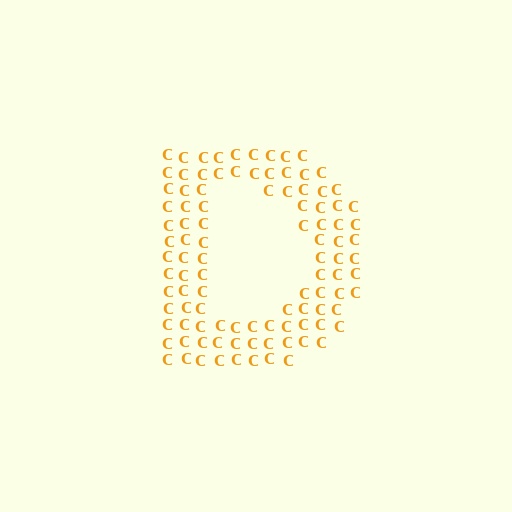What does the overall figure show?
The overall figure shows the letter D.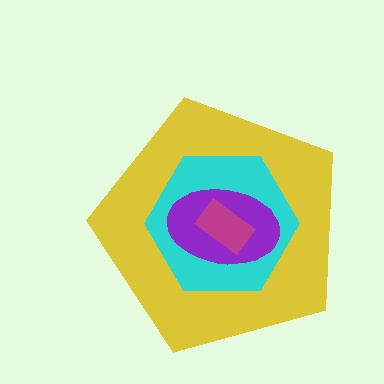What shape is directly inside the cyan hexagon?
The purple ellipse.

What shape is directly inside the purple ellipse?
The magenta rectangle.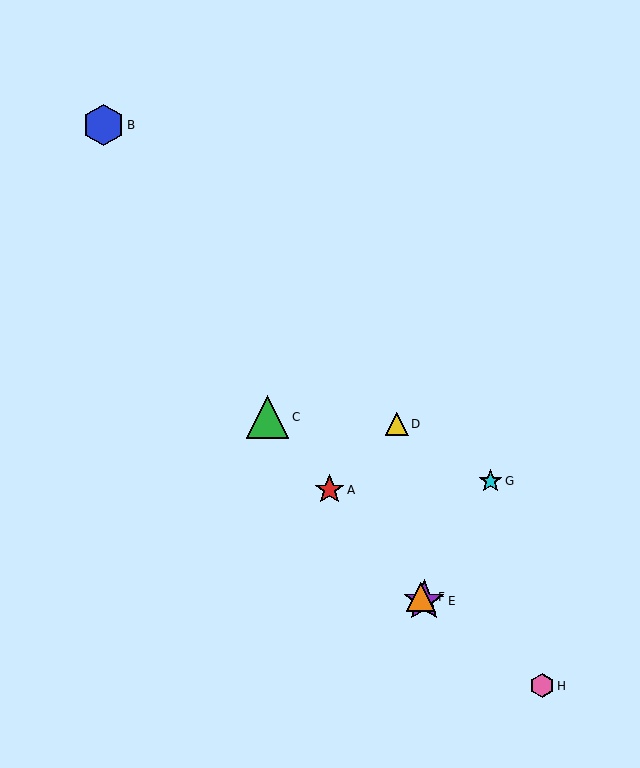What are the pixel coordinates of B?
Object B is at (104, 125).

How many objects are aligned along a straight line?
4 objects (A, C, E, F) are aligned along a straight line.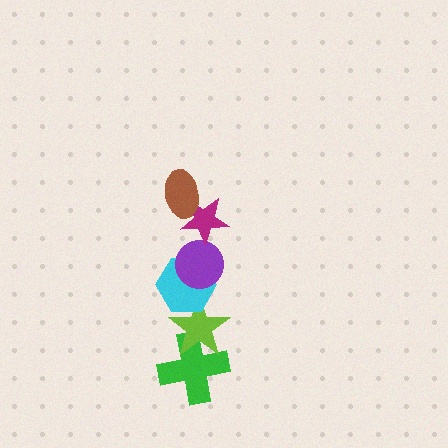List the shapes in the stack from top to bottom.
From top to bottom: the brown ellipse, the magenta star, the purple circle, the cyan hexagon, the lime star, the green cross.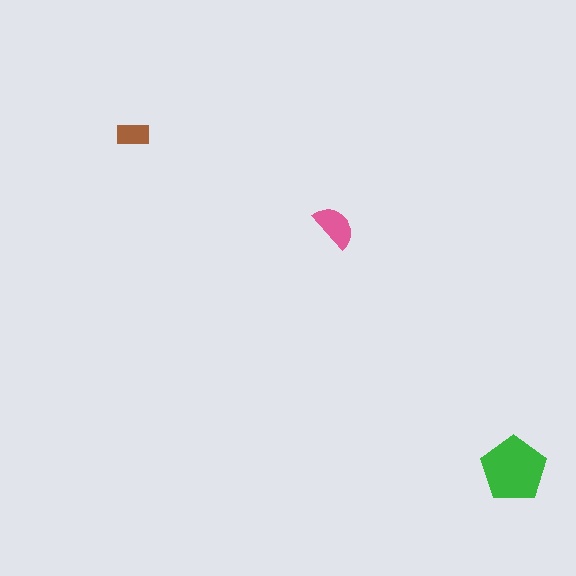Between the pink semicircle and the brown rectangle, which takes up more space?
The pink semicircle.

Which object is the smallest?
The brown rectangle.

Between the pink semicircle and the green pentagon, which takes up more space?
The green pentagon.